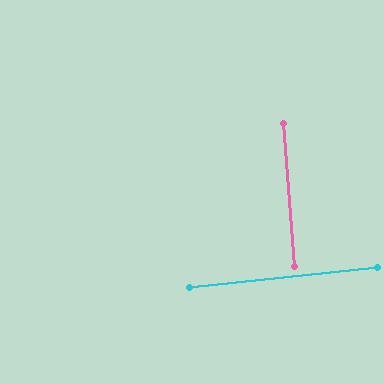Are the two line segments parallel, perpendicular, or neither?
Perpendicular — they meet at approximately 88°.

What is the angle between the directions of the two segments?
Approximately 88 degrees.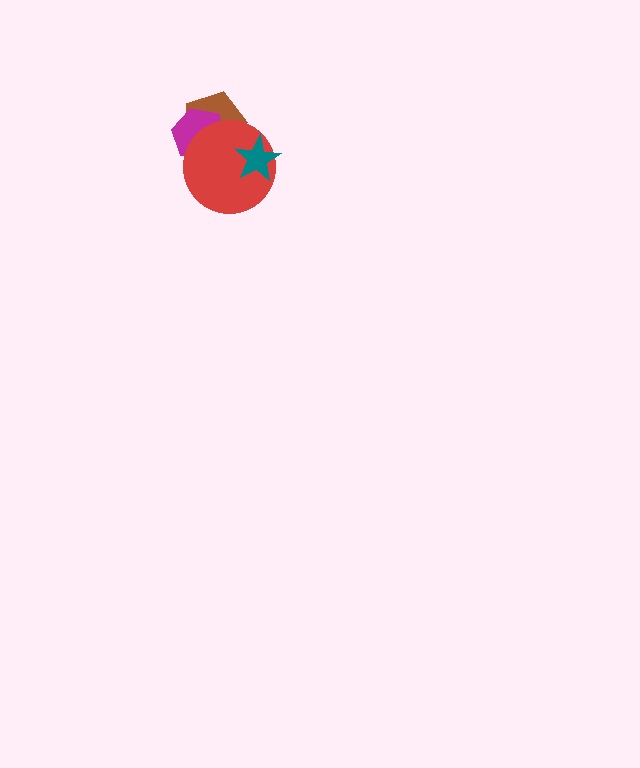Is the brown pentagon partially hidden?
Yes, it is partially covered by another shape.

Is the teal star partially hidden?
No, no other shape covers it.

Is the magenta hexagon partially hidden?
Yes, it is partially covered by another shape.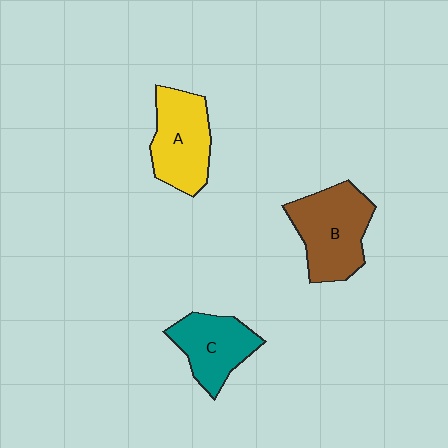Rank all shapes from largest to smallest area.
From largest to smallest: B (brown), A (yellow), C (teal).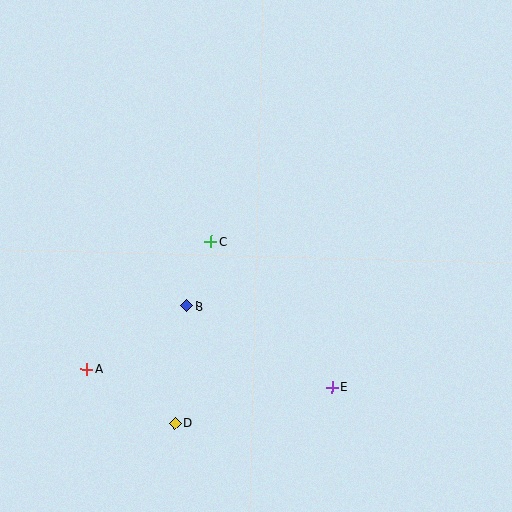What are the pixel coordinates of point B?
Point B is at (186, 306).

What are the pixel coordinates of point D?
Point D is at (175, 423).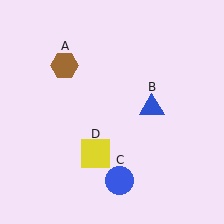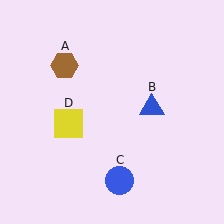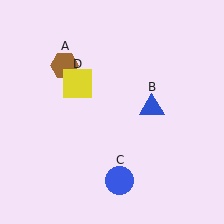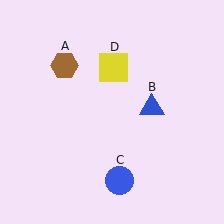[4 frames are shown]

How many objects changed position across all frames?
1 object changed position: yellow square (object D).